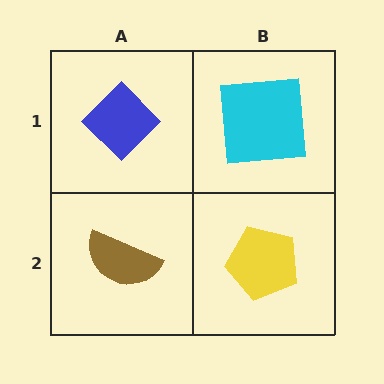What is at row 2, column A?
A brown semicircle.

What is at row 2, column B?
A yellow pentagon.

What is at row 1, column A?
A blue diamond.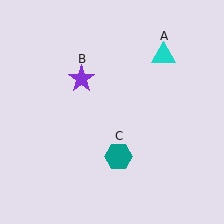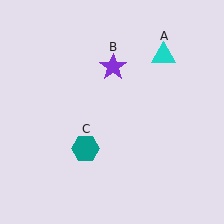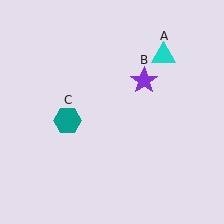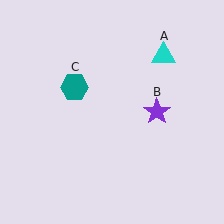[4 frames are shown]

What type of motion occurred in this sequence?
The purple star (object B), teal hexagon (object C) rotated clockwise around the center of the scene.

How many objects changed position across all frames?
2 objects changed position: purple star (object B), teal hexagon (object C).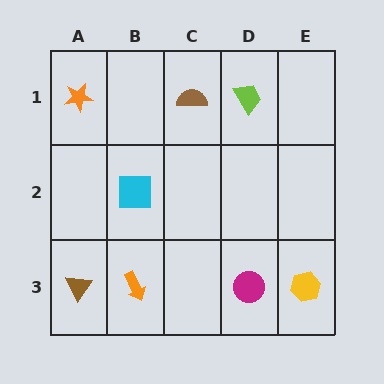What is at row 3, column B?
An orange arrow.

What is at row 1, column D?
A lime trapezoid.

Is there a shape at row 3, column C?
No, that cell is empty.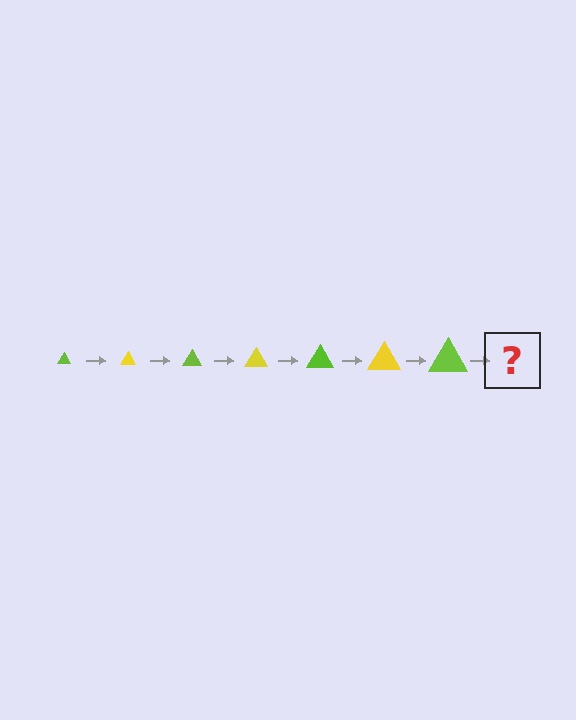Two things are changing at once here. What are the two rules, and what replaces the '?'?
The two rules are that the triangle grows larger each step and the color cycles through lime and yellow. The '?' should be a yellow triangle, larger than the previous one.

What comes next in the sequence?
The next element should be a yellow triangle, larger than the previous one.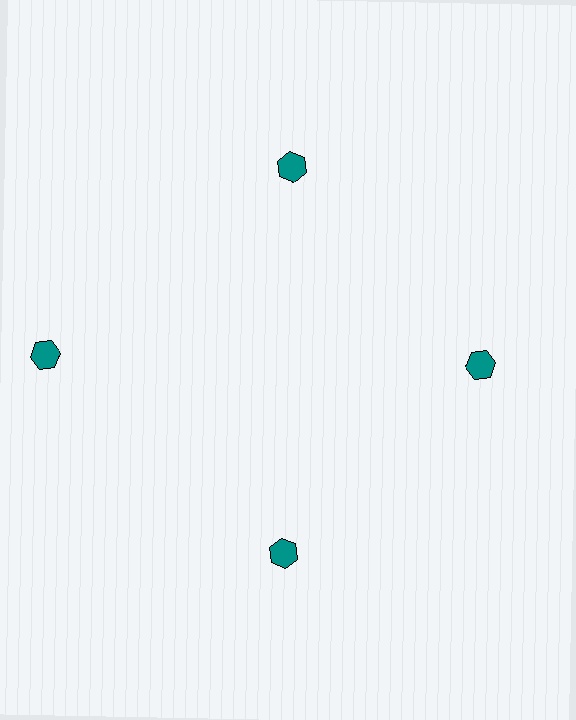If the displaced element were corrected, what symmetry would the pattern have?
It would have 4-fold rotational symmetry — the pattern would map onto itself every 90 degrees.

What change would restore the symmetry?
The symmetry would be restored by moving it inward, back onto the ring so that all 4 hexagons sit at equal angles and equal distance from the center.